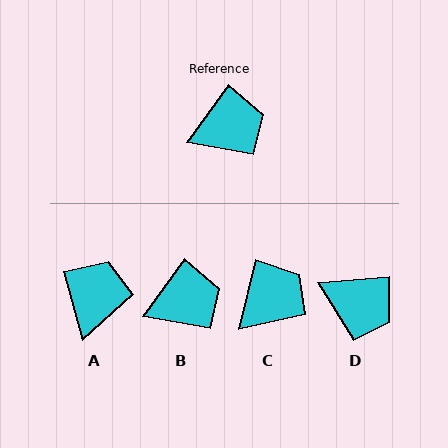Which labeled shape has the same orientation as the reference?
B.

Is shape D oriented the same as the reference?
No, it is off by about 49 degrees.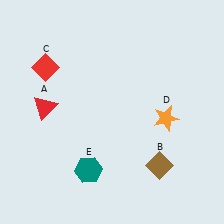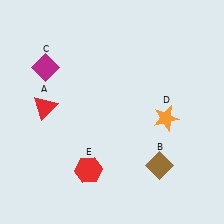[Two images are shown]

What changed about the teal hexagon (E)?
In Image 1, E is teal. In Image 2, it changed to red.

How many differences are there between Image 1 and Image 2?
There are 2 differences between the two images.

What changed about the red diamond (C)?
In Image 1, C is red. In Image 2, it changed to magenta.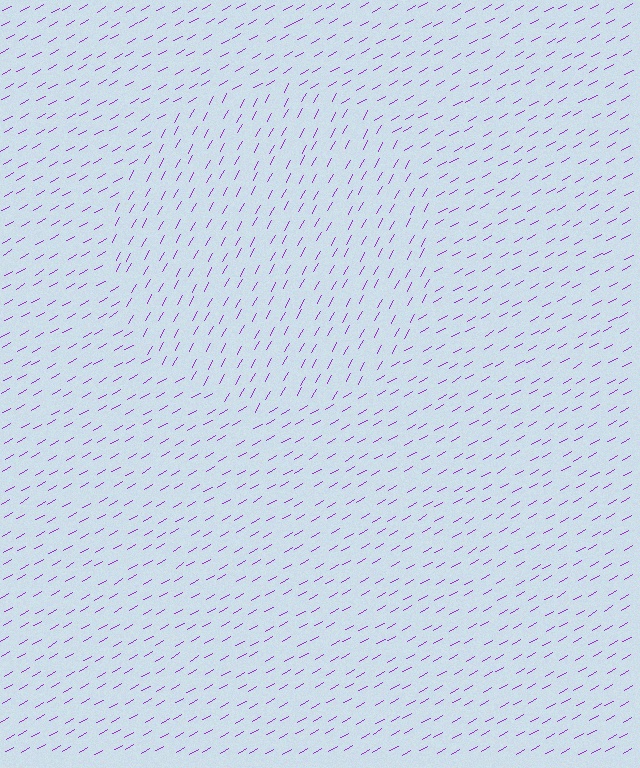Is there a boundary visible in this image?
Yes, there is a texture boundary formed by a change in line orientation.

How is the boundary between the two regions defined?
The boundary is defined purely by a change in line orientation (approximately 30 degrees difference). All lines are the same color and thickness.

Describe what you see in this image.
The image is filled with small purple line segments. A circle region in the image has lines oriented differently from the surrounding lines, creating a visible texture boundary.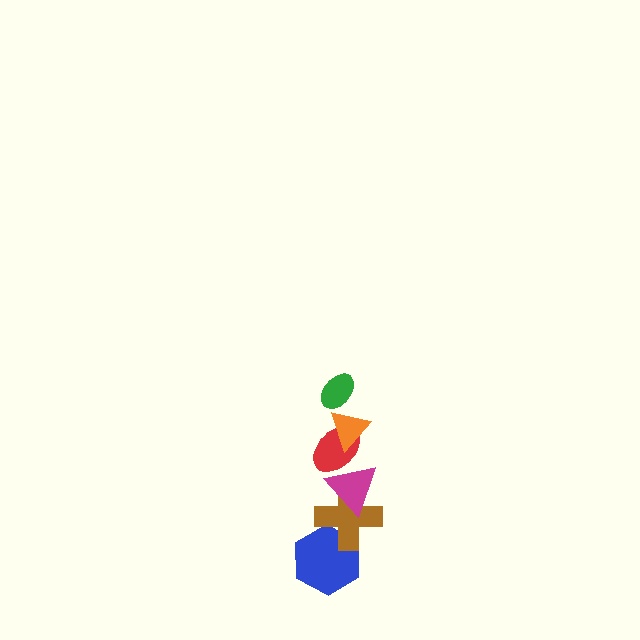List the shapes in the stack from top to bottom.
From top to bottom: the green ellipse, the orange triangle, the red ellipse, the magenta triangle, the brown cross, the blue hexagon.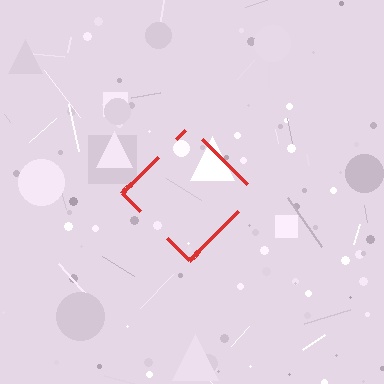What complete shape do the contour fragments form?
The contour fragments form a diamond.